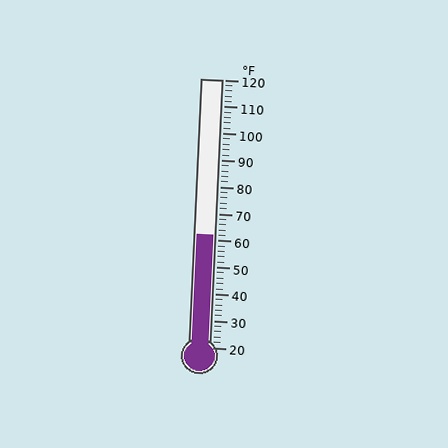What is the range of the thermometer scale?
The thermometer scale ranges from 20°F to 120°F.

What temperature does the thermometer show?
The thermometer shows approximately 62°F.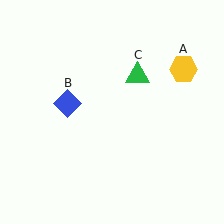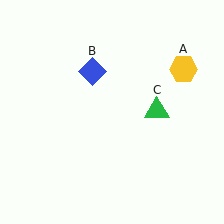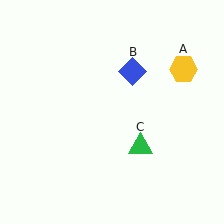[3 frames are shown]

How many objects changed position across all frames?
2 objects changed position: blue diamond (object B), green triangle (object C).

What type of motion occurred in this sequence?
The blue diamond (object B), green triangle (object C) rotated clockwise around the center of the scene.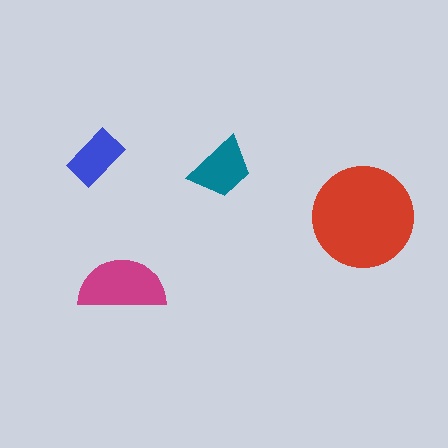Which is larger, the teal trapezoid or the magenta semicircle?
The magenta semicircle.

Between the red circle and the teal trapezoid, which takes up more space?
The red circle.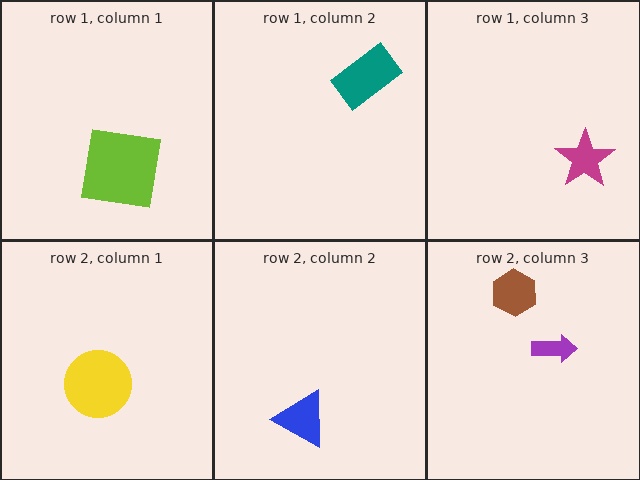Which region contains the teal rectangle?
The row 1, column 2 region.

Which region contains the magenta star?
The row 1, column 3 region.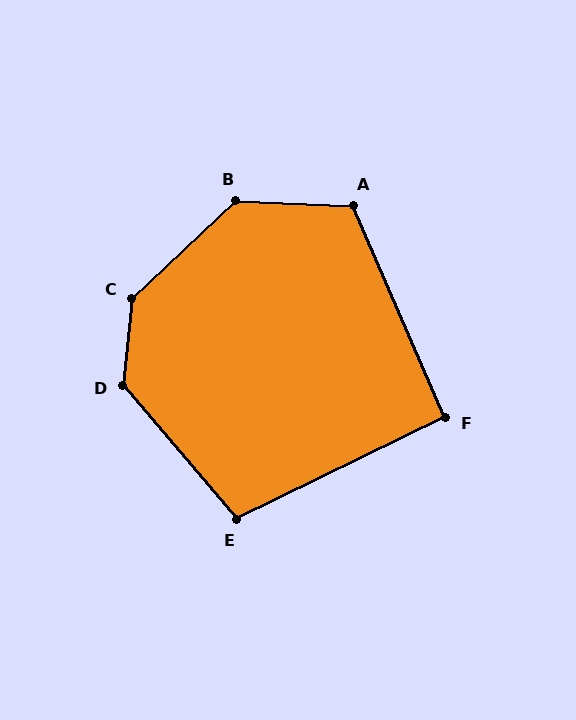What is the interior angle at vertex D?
Approximately 133 degrees (obtuse).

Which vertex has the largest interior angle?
C, at approximately 140 degrees.